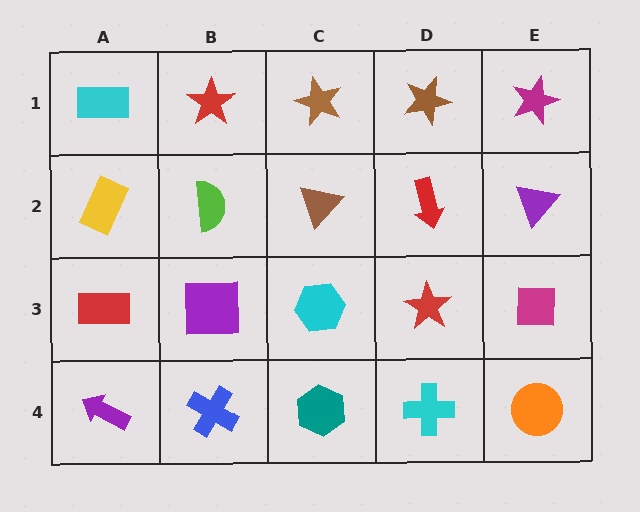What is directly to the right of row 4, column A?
A blue cross.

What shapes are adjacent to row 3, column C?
A brown triangle (row 2, column C), a teal hexagon (row 4, column C), a purple square (row 3, column B), a red star (row 3, column D).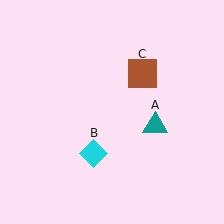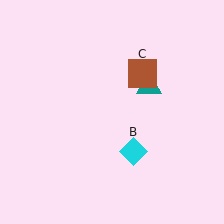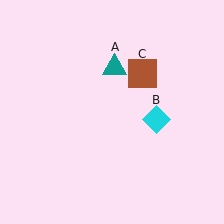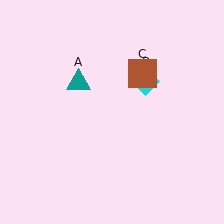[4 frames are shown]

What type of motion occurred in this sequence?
The teal triangle (object A), cyan diamond (object B) rotated counterclockwise around the center of the scene.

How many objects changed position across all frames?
2 objects changed position: teal triangle (object A), cyan diamond (object B).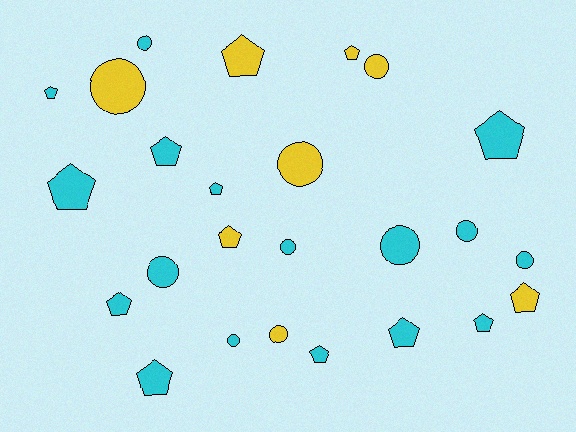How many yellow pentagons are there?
There are 4 yellow pentagons.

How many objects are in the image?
There are 25 objects.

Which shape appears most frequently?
Pentagon, with 14 objects.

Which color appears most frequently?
Cyan, with 17 objects.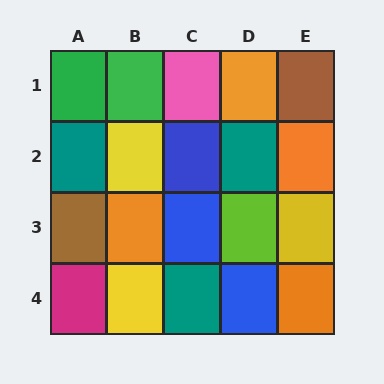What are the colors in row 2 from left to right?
Teal, yellow, blue, teal, orange.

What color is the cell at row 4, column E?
Orange.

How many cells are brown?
2 cells are brown.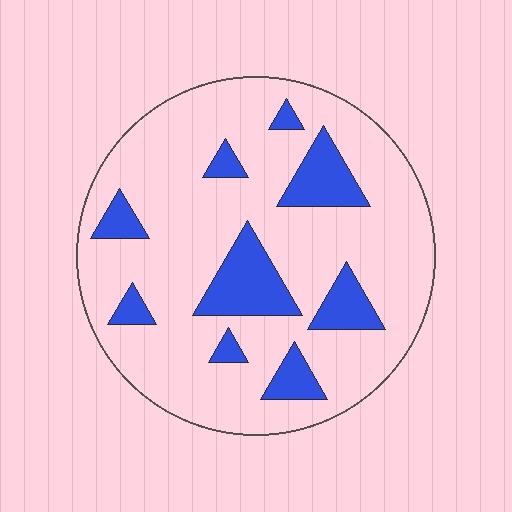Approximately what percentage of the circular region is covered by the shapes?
Approximately 20%.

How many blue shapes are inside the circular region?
9.